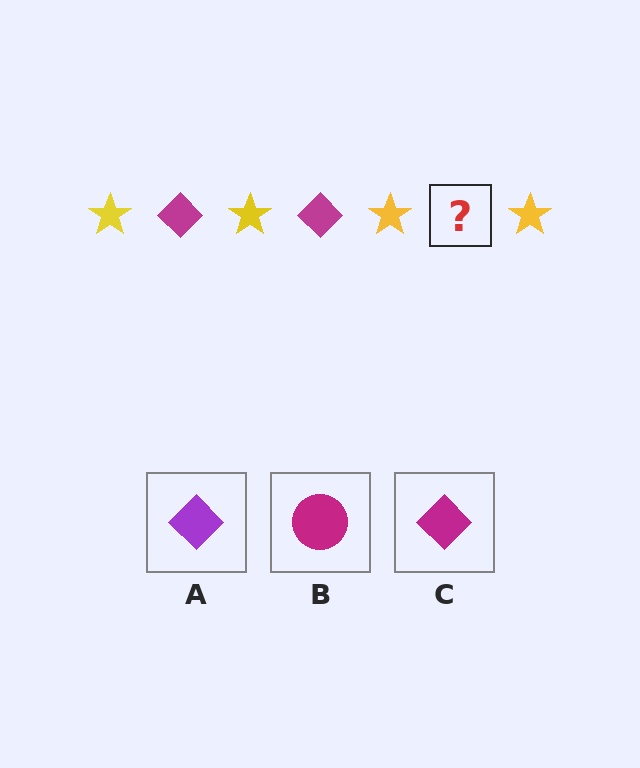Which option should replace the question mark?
Option C.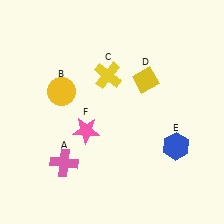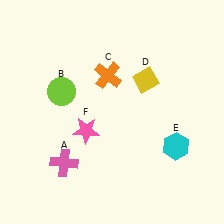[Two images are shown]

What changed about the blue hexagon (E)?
In Image 1, E is blue. In Image 2, it changed to cyan.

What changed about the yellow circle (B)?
In Image 1, B is yellow. In Image 2, it changed to lime.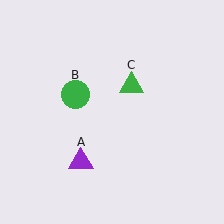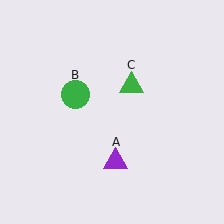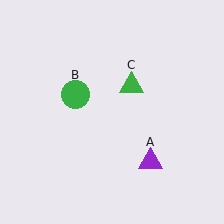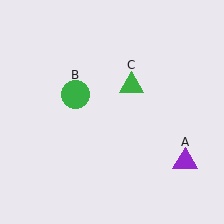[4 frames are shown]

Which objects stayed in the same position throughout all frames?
Green circle (object B) and green triangle (object C) remained stationary.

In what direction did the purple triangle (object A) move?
The purple triangle (object A) moved right.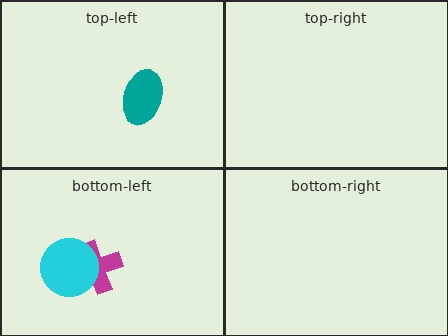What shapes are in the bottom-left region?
The magenta cross, the cyan circle.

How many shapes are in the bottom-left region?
2.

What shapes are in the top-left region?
The teal ellipse.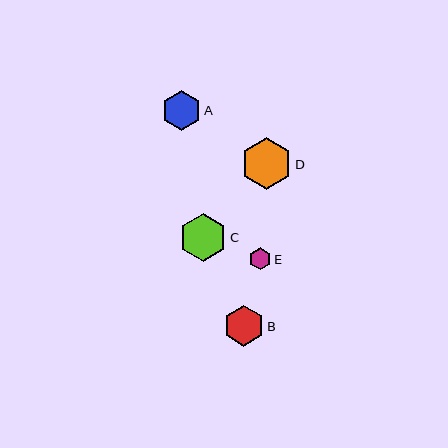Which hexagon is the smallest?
Hexagon E is the smallest with a size of approximately 22 pixels.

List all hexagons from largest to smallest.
From largest to smallest: D, C, B, A, E.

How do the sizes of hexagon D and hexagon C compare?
Hexagon D and hexagon C are approximately the same size.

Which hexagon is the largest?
Hexagon D is the largest with a size of approximately 51 pixels.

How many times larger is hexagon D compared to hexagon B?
Hexagon D is approximately 1.3 times the size of hexagon B.